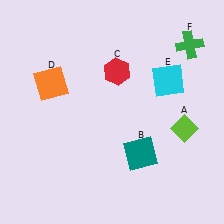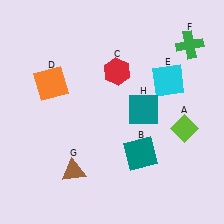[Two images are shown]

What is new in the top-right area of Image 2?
A teal square (H) was added in the top-right area of Image 2.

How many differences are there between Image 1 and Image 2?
There are 2 differences between the two images.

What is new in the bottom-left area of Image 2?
A brown triangle (G) was added in the bottom-left area of Image 2.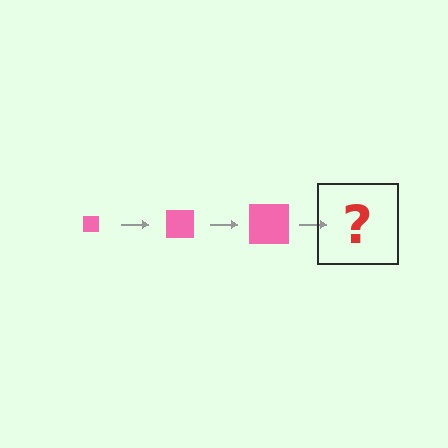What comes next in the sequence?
The next element should be a pink square, larger than the previous one.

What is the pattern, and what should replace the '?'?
The pattern is that the square gets progressively larger each step. The '?' should be a pink square, larger than the previous one.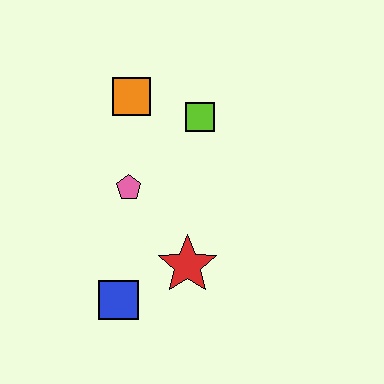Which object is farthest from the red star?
The orange square is farthest from the red star.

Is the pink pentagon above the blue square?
Yes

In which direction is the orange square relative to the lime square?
The orange square is to the left of the lime square.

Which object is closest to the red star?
The blue square is closest to the red star.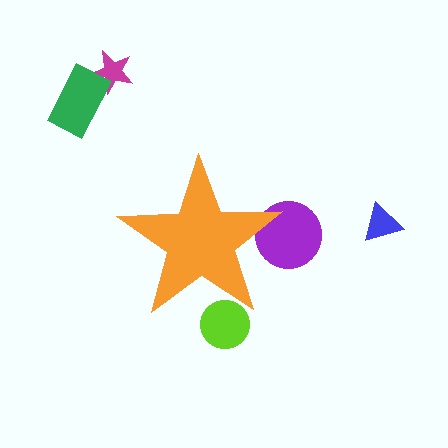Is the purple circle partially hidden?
Yes, the purple circle is partially hidden behind the orange star.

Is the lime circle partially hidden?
Yes, the lime circle is partially hidden behind the orange star.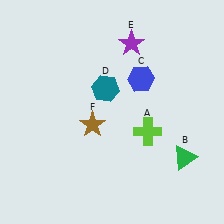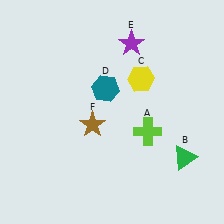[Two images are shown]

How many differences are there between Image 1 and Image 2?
There is 1 difference between the two images.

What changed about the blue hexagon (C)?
In Image 1, C is blue. In Image 2, it changed to yellow.